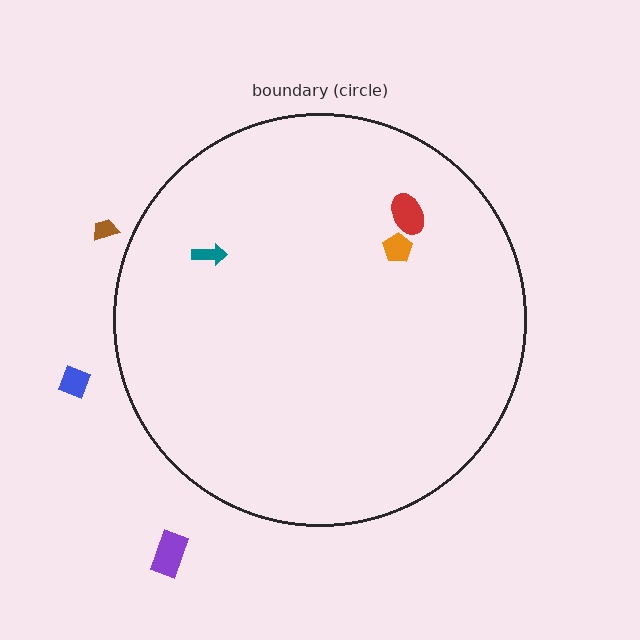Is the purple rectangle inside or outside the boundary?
Outside.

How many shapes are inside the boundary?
3 inside, 3 outside.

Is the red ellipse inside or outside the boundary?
Inside.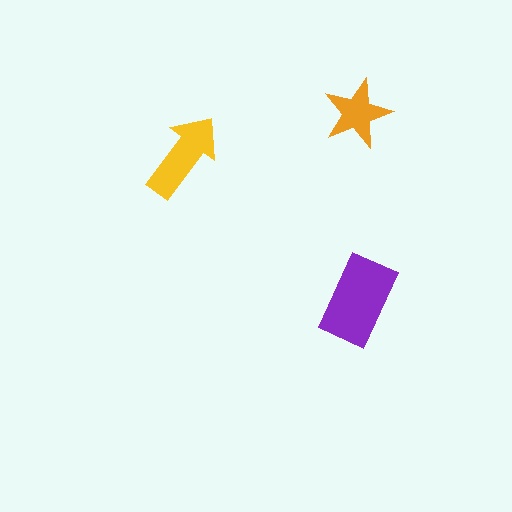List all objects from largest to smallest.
The purple rectangle, the yellow arrow, the orange star.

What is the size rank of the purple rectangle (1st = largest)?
1st.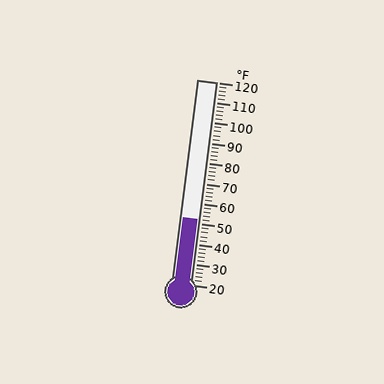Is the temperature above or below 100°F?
The temperature is below 100°F.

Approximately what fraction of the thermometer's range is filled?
The thermometer is filled to approximately 30% of its range.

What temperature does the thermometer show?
The thermometer shows approximately 52°F.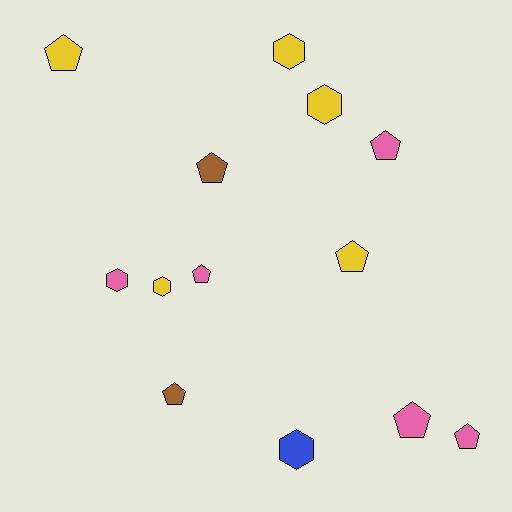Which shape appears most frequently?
Pentagon, with 8 objects.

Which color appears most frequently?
Yellow, with 5 objects.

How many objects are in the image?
There are 13 objects.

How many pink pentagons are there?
There are 4 pink pentagons.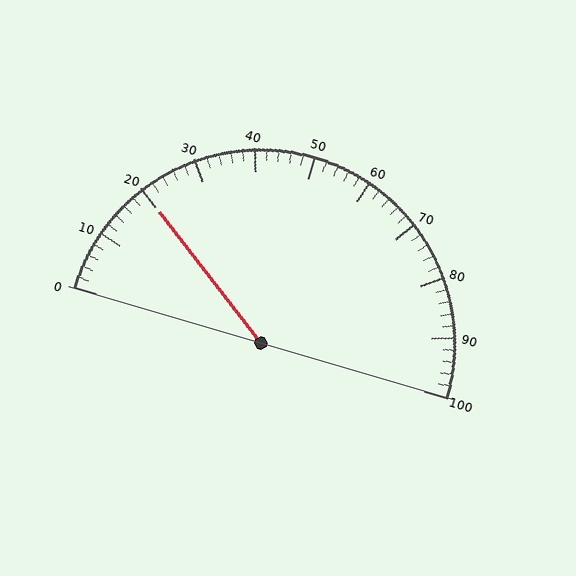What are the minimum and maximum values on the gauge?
The gauge ranges from 0 to 100.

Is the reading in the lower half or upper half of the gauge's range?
The reading is in the lower half of the range (0 to 100).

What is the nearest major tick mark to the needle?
The nearest major tick mark is 20.